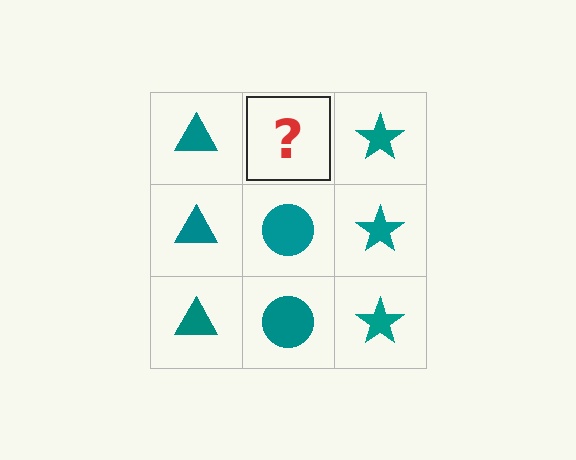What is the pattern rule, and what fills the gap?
The rule is that each column has a consistent shape. The gap should be filled with a teal circle.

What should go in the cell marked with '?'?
The missing cell should contain a teal circle.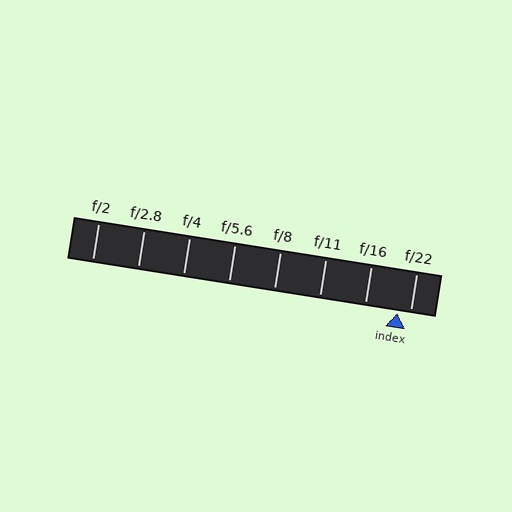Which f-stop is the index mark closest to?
The index mark is closest to f/22.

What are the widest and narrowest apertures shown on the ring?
The widest aperture shown is f/2 and the narrowest is f/22.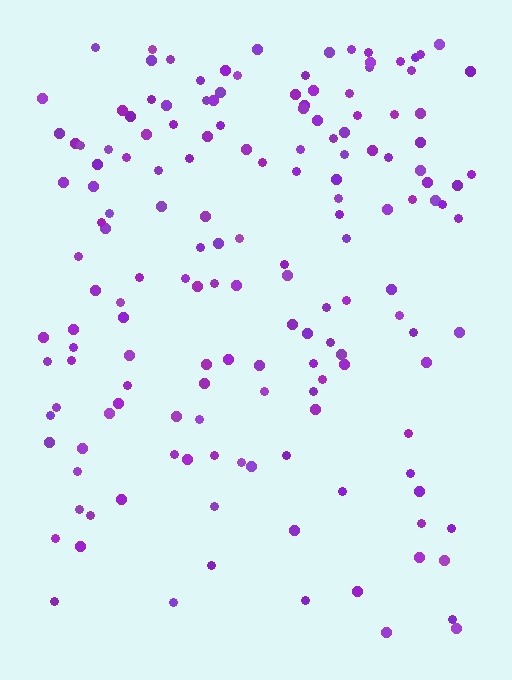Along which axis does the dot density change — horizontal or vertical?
Vertical.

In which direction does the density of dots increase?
From bottom to top, with the top side densest.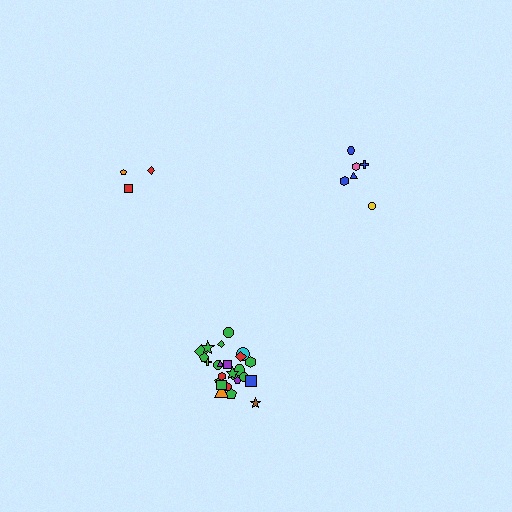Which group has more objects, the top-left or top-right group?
The top-right group.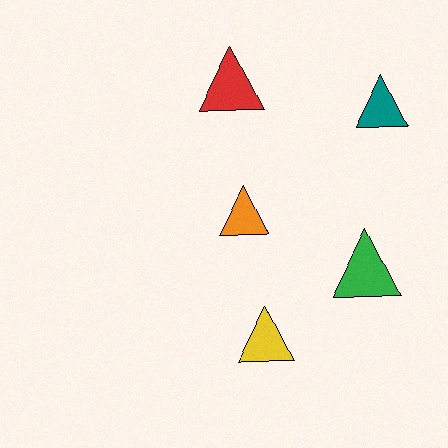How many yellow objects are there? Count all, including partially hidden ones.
There is 1 yellow object.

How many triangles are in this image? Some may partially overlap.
There are 5 triangles.